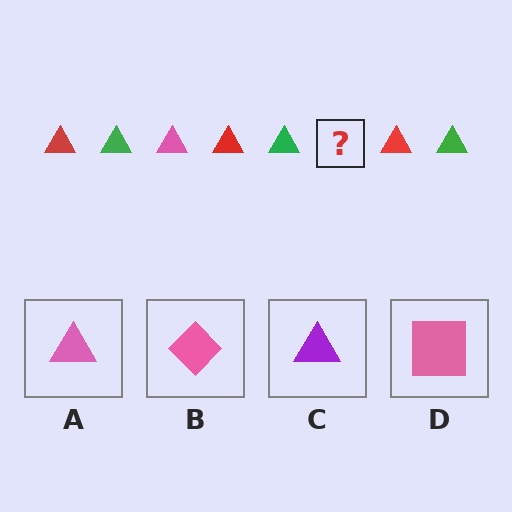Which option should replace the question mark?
Option A.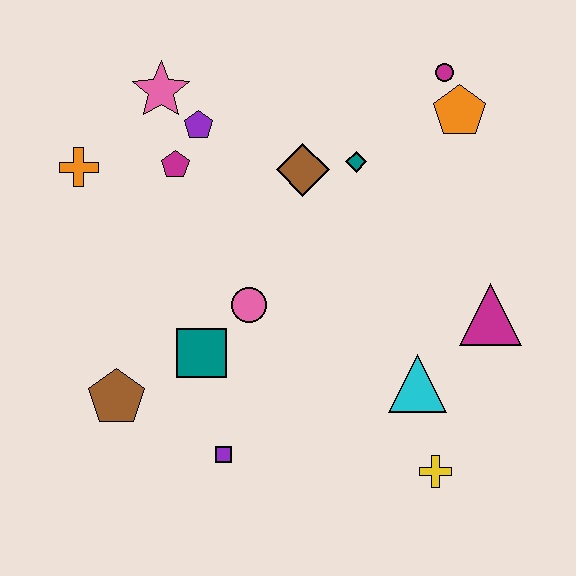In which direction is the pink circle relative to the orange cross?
The pink circle is to the right of the orange cross.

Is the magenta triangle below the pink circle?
Yes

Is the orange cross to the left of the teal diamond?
Yes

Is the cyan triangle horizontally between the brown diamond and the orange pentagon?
Yes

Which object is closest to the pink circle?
The teal square is closest to the pink circle.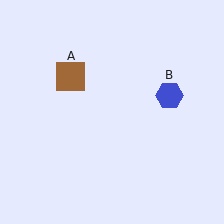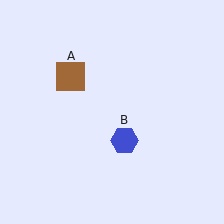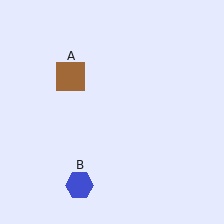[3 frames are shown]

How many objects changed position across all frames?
1 object changed position: blue hexagon (object B).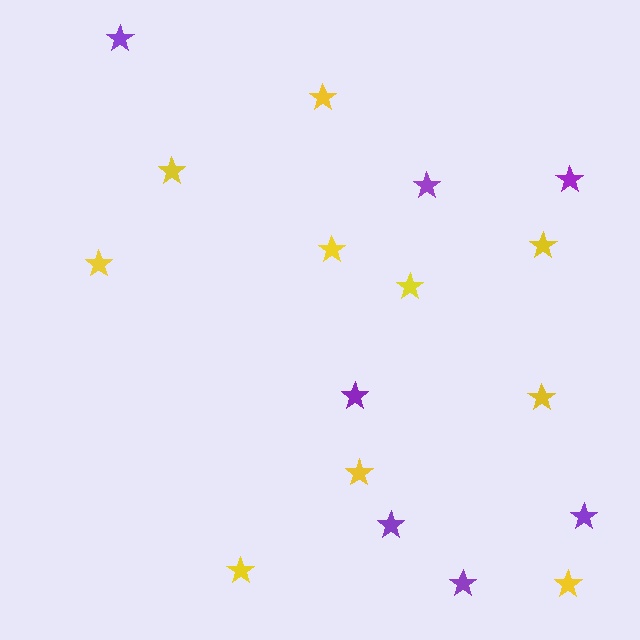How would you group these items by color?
There are 2 groups: one group of yellow stars (10) and one group of purple stars (7).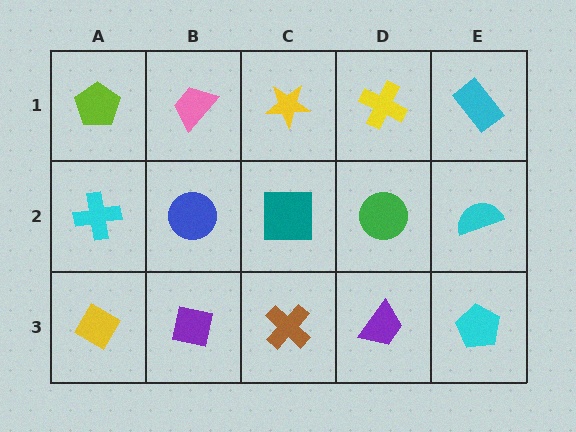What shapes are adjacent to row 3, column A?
A cyan cross (row 2, column A), a purple square (row 3, column B).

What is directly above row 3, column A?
A cyan cross.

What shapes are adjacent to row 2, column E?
A cyan rectangle (row 1, column E), a cyan pentagon (row 3, column E), a green circle (row 2, column D).